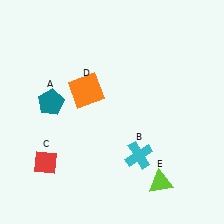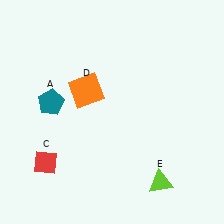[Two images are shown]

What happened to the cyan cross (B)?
The cyan cross (B) was removed in Image 2. It was in the bottom-right area of Image 1.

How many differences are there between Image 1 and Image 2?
There is 1 difference between the two images.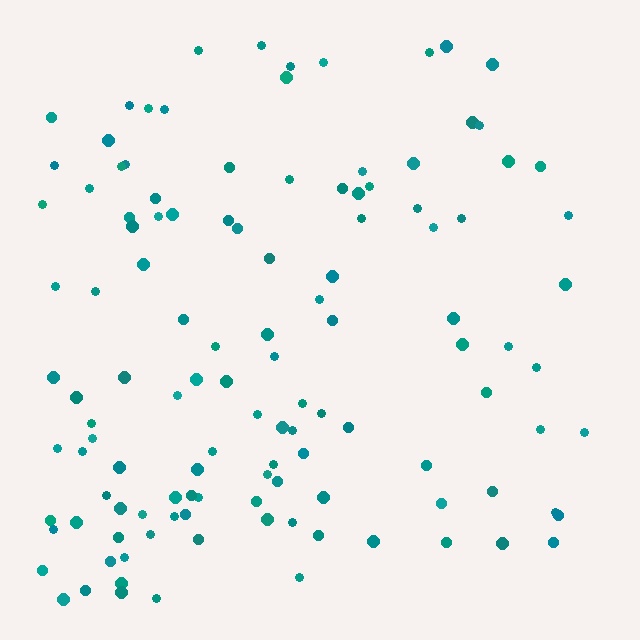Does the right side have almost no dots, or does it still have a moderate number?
Still a moderate number, just noticeably fewer than the left.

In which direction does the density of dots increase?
From right to left, with the left side densest.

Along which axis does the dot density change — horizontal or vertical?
Horizontal.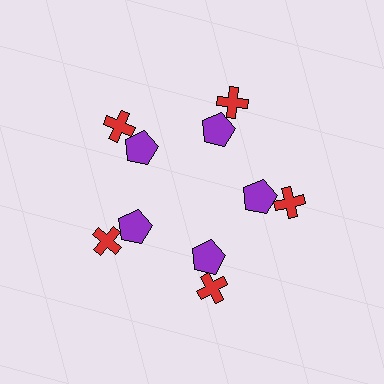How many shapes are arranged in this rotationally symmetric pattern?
There are 10 shapes, arranged in 5 groups of 2.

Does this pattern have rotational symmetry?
Yes, this pattern has 5-fold rotational symmetry. It looks the same after rotating 72 degrees around the center.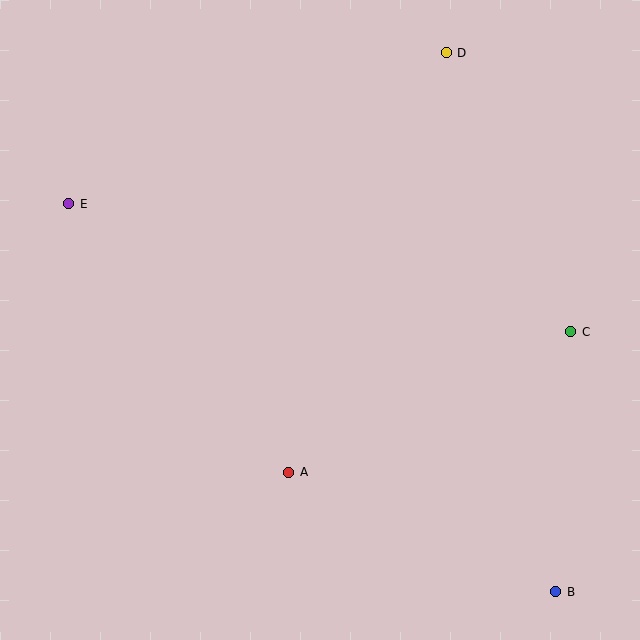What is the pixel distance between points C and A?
The distance between C and A is 315 pixels.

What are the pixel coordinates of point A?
Point A is at (289, 472).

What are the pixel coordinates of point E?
Point E is at (69, 204).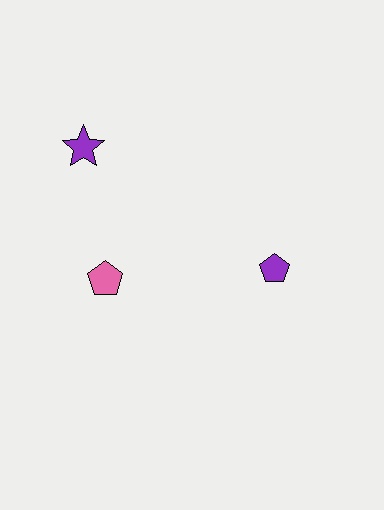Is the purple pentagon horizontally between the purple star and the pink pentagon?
No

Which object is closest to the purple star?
The pink pentagon is closest to the purple star.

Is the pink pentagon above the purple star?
No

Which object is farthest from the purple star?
The purple pentagon is farthest from the purple star.